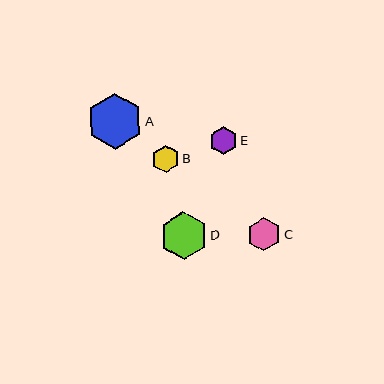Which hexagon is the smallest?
Hexagon B is the smallest with a size of approximately 27 pixels.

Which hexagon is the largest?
Hexagon A is the largest with a size of approximately 56 pixels.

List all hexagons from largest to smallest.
From largest to smallest: A, D, C, E, B.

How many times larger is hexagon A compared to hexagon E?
Hexagon A is approximately 2.0 times the size of hexagon E.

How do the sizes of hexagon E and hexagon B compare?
Hexagon E and hexagon B are approximately the same size.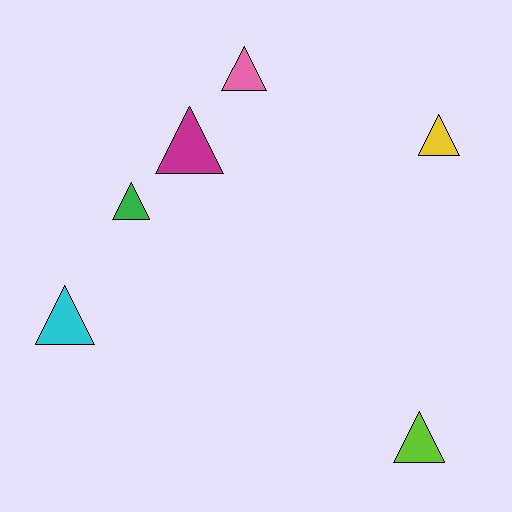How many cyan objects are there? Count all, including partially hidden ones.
There is 1 cyan object.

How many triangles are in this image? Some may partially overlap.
There are 6 triangles.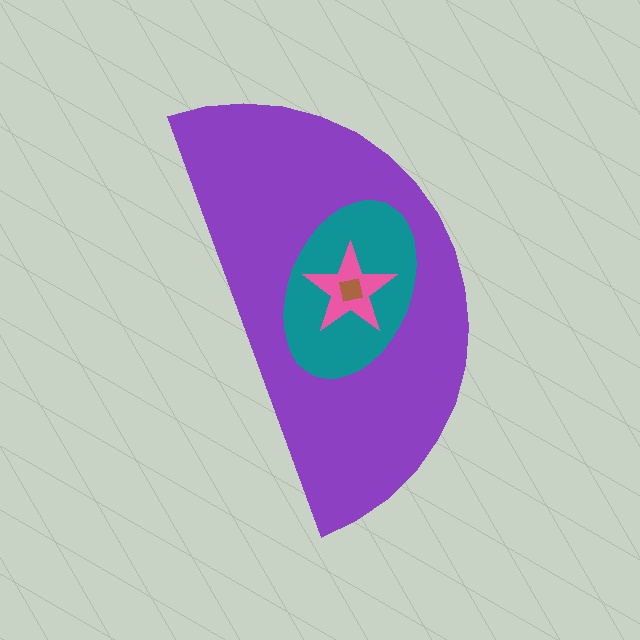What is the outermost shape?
The purple semicircle.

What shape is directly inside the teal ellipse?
The pink star.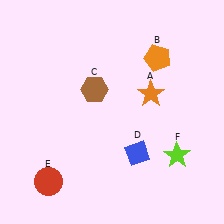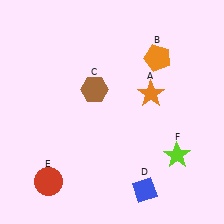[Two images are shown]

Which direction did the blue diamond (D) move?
The blue diamond (D) moved down.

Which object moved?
The blue diamond (D) moved down.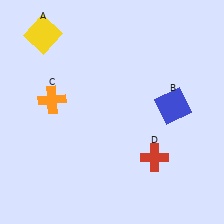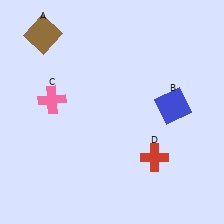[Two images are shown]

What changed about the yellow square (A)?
In Image 1, A is yellow. In Image 2, it changed to brown.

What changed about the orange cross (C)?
In Image 1, C is orange. In Image 2, it changed to pink.